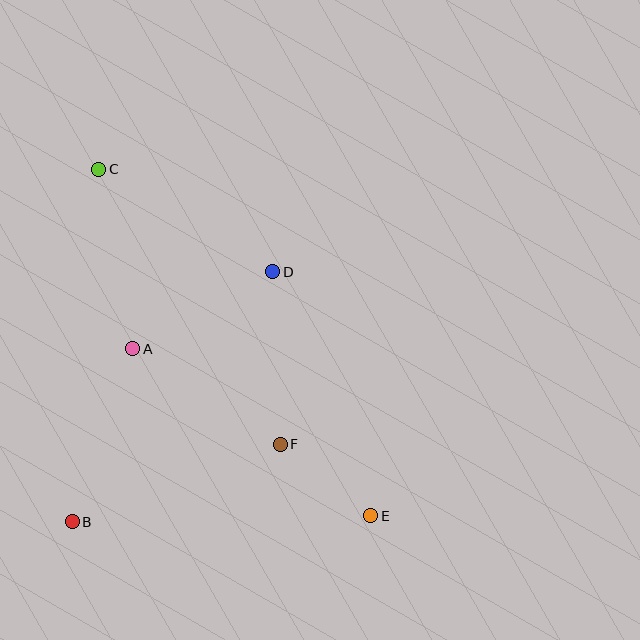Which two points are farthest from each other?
Points C and E are farthest from each other.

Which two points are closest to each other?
Points E and F are closest to each other.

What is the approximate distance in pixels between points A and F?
The distance between A and F is approximately 176 pixels.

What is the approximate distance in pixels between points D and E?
The distance between D and E is approximately 263 pixels.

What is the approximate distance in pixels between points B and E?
The distance between B and E is approximately 298 pixels.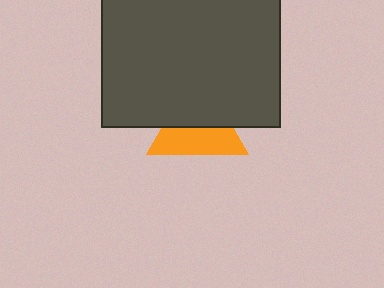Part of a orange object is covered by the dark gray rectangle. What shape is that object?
It is a triangle.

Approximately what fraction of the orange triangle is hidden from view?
Roughly 47% of the orange triangle is hidden behind the dark gray rectangle.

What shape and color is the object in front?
The object in front is a dark gray rectangle.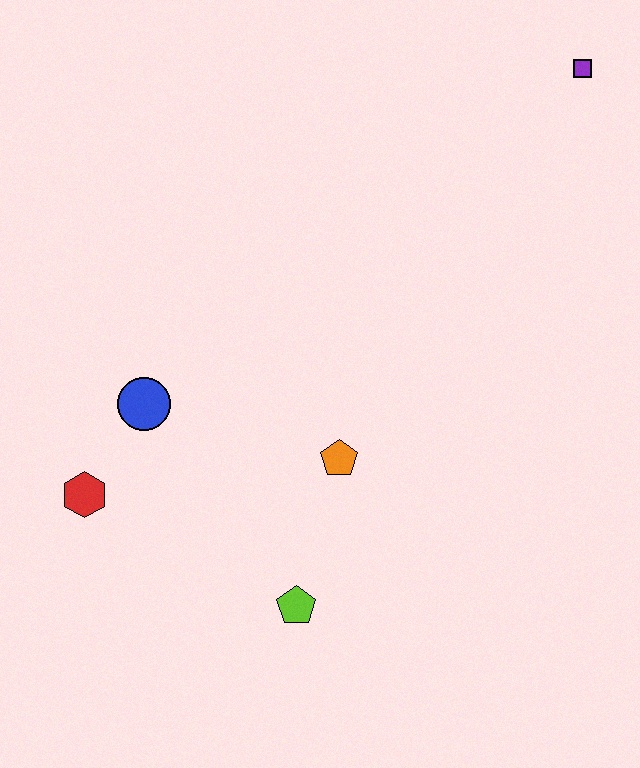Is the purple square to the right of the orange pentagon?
Yes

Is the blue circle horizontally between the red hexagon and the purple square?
Yes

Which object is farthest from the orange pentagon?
The purple square is farthest from the orange pentagon.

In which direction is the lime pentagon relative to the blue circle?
The lime pentagon is below the blue circle.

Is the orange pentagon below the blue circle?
Yes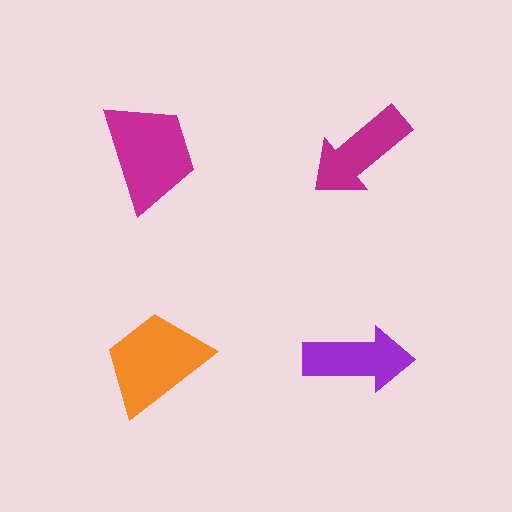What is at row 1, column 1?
A magenta trapezoid.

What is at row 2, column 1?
An orange trapezoid.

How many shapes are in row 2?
2 shapes.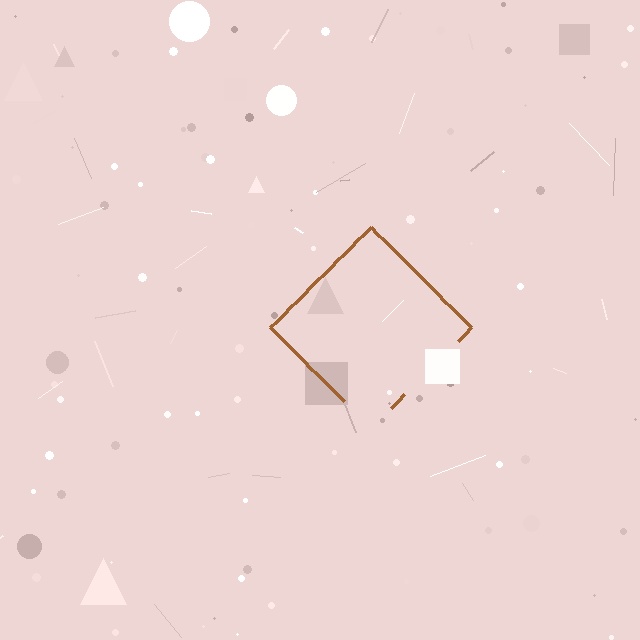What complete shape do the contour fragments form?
The contour fragments form a diamond.